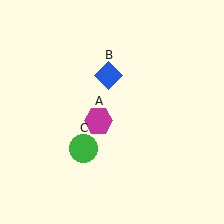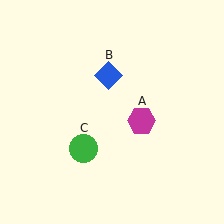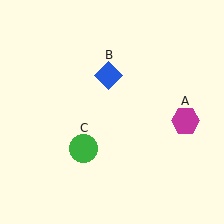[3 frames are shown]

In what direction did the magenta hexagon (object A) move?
The magenta hexagon (object A) moved right.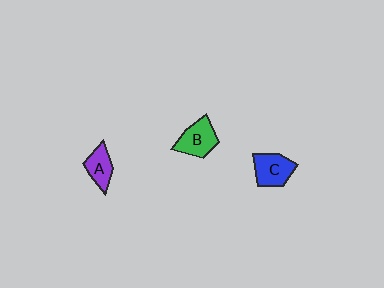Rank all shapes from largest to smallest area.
From largest to smallest: B (green), C (blue), A (purple).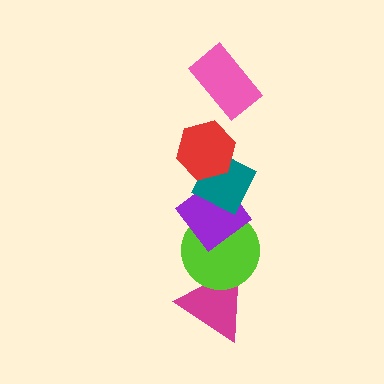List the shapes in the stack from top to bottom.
From top to bottom: the pink rectangle, the red hexagon, the teal diamond, the purple diamond, the lime circle, the magenta triangle.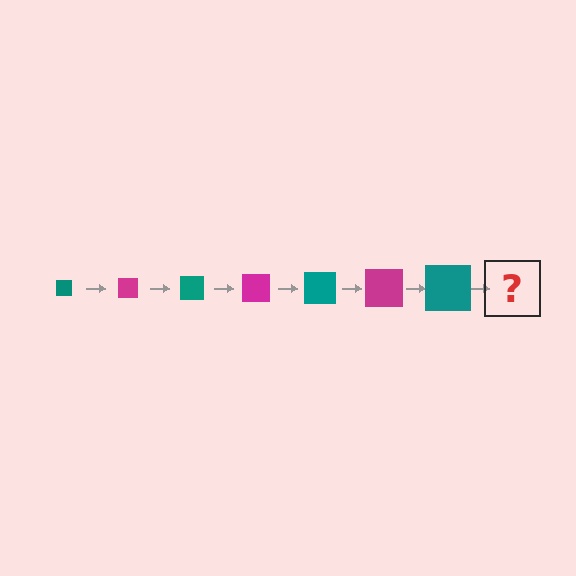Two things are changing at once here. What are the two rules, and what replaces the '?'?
The two rules are that the square grows larger each step and the color cycles through teal and magenta. The '?' should be a magenta square, larger than the previous one.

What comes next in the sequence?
The next element should be a magenta square, larger than the previous one.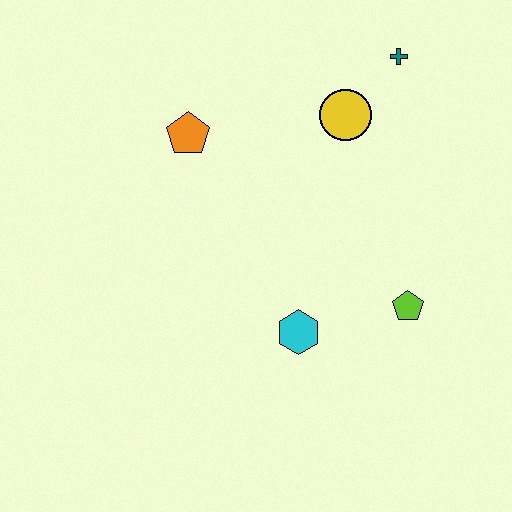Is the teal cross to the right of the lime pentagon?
No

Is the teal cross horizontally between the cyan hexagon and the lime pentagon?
Yes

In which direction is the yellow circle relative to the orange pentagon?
The yellow circle is to the right of the orange pentagon.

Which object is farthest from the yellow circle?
The cyan hexagon is farthest from the yellow circle.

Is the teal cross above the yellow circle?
Yes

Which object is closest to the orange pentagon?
The yellow circle is closest to the orange pentagon.